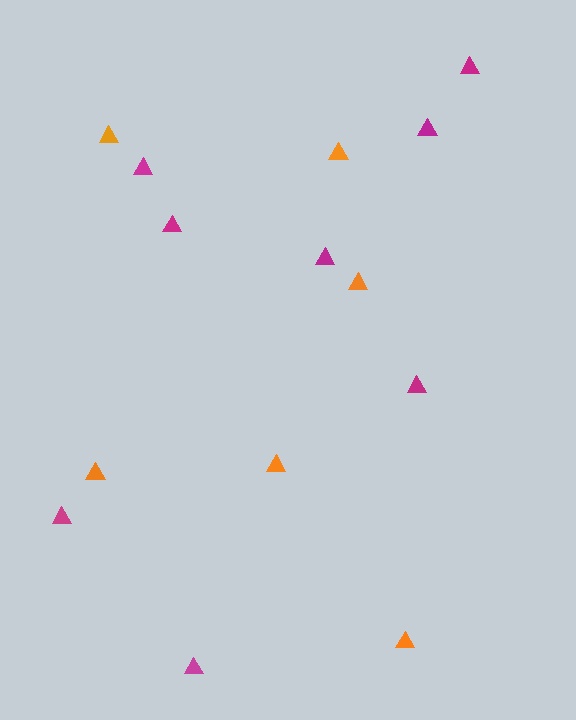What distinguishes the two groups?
There are 2 groups: one group of orange triangles (6) and one group of magenta triangles (8).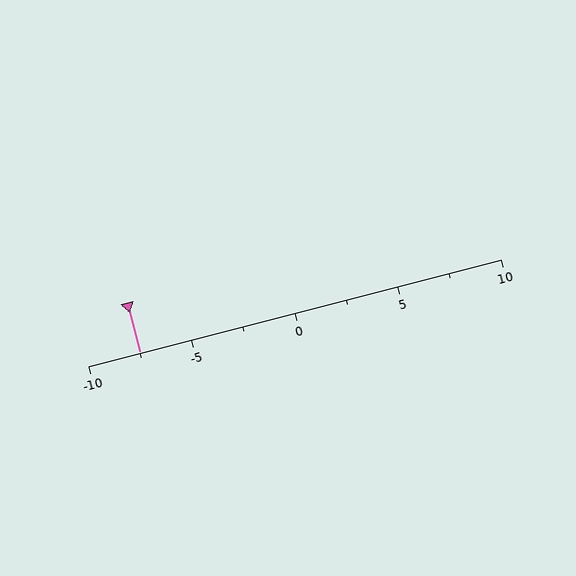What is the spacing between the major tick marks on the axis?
The major ticks are spaced 5 apart.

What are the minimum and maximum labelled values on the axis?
The axis runs from -10 to 10.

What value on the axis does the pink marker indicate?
The marker indicates approximately -7.5.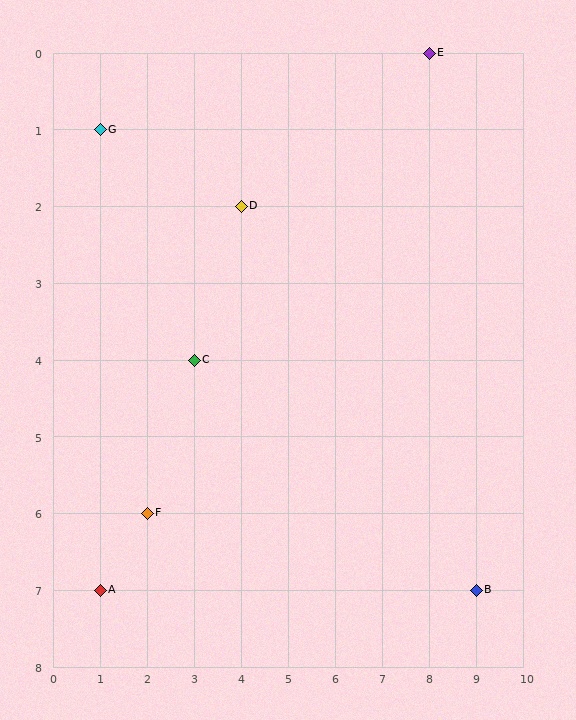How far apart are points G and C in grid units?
Points G and C are 2 columns and 3 rows apart (about 3.6 grid units diagonally).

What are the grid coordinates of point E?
Point E is at grid coordinates (8, 0).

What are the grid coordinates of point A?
Point A is at grid coordinates (1, 7).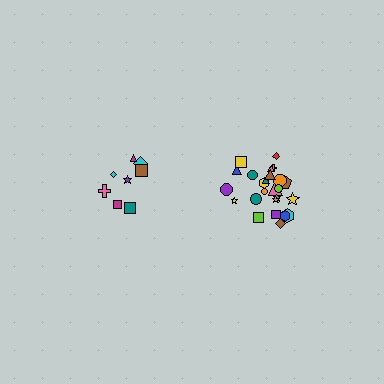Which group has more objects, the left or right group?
The right group.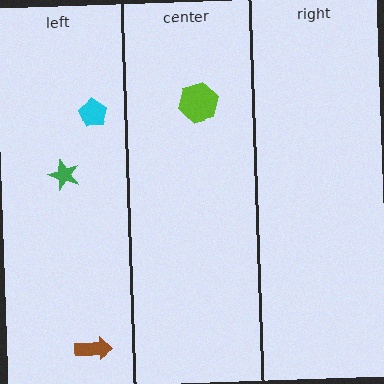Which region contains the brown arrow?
The left region.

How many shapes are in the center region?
1.